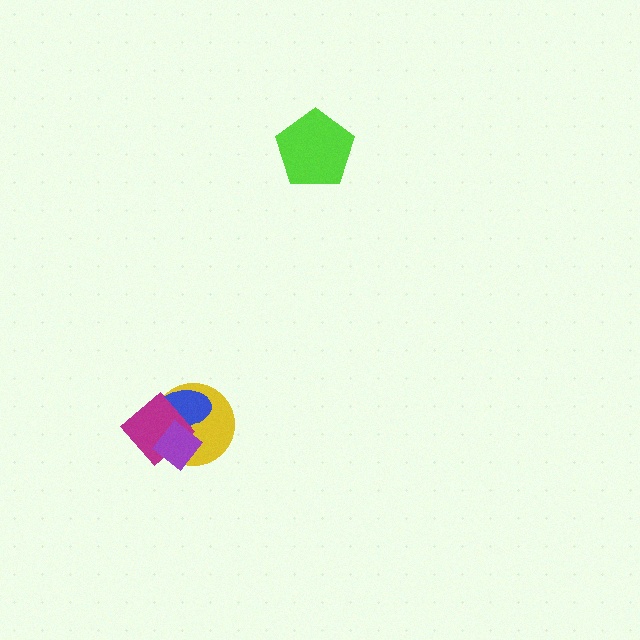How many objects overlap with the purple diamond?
3 objects overlap with the purple diamond.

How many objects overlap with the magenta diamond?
3 objects overlap with the magenta diamond.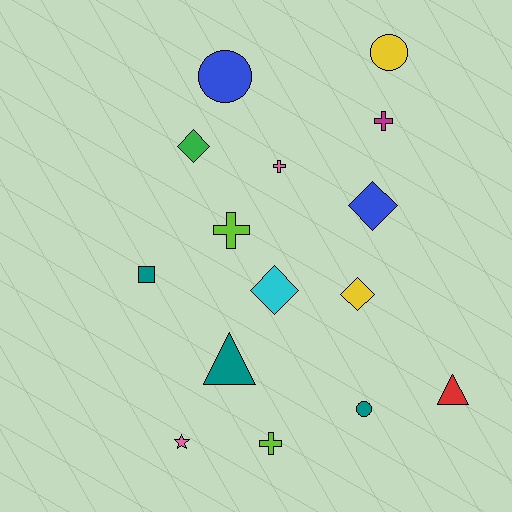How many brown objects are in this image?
There are no brown objects.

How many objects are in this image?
There are 15 objects.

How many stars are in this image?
There is 1 star.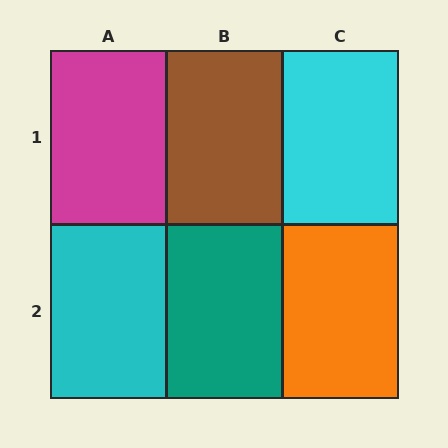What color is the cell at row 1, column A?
Magenta.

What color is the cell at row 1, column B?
Brown.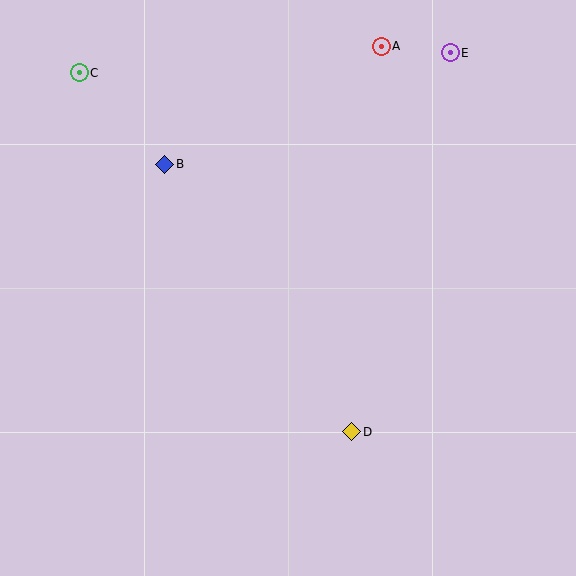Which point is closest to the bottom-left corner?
Point D is closest to the bottom-left corner.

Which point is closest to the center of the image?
Point D at (352, 432) is closest to the center.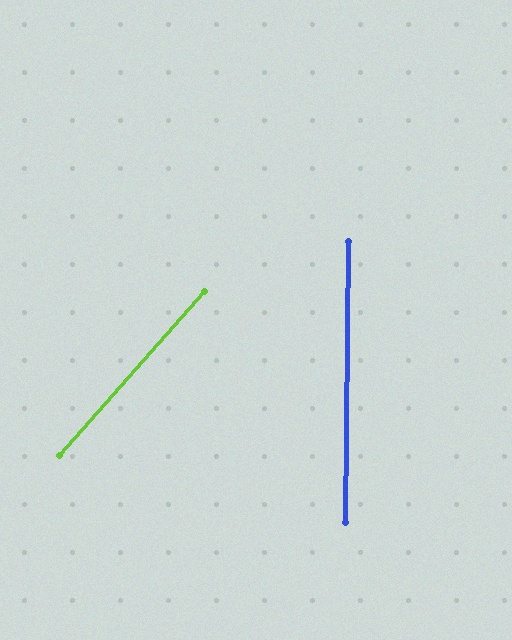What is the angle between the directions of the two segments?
Approximately 41 degrees.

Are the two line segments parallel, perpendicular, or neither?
Neither parallel nor perpendicular — they differ by about 41°.